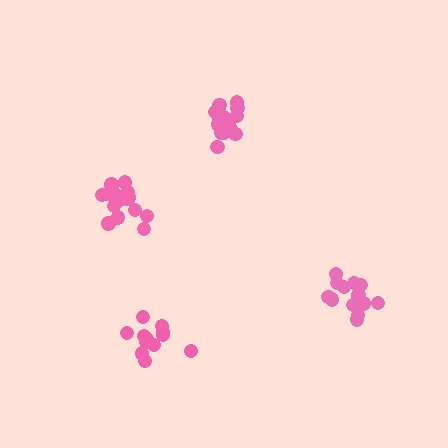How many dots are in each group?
Group 1: 14 dots, Group 2: 18 dots, Group 3: 16 dots, Group 4: 12 dots (60 total).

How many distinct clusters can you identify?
There are 4 distinct clusters.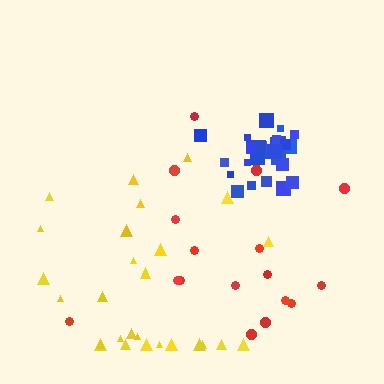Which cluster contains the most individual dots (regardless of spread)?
Blue (29).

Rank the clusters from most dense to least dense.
blue, yellow, red.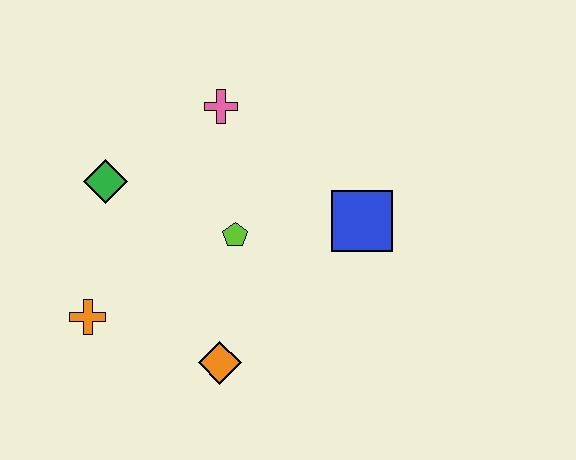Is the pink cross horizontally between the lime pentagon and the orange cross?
Yes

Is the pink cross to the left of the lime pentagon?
Yes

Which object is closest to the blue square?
The lime pentagon is closest to the blue square.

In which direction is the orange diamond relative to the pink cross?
The orange diamond is below the pink cross.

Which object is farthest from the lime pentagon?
The orange cross is farthest from the lime pentagon.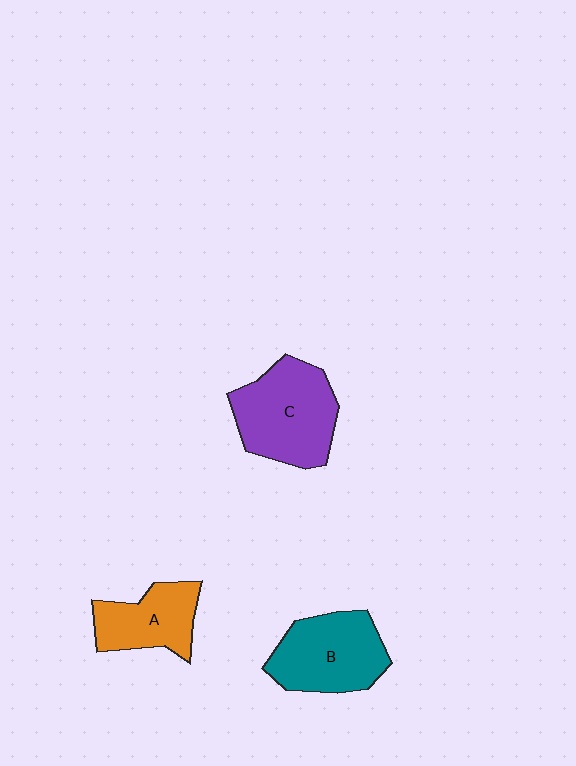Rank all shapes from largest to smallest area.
From largest to smallest: C (purple), B (teal), A (orange).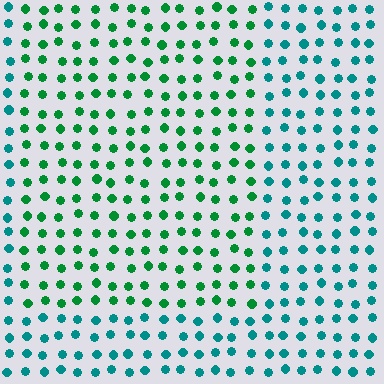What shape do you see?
I see a rectangle.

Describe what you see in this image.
The image is filled with small teal elements in a uniform arrangement. A rectangle-shaped region is visible where the elements are tinted to a slightly different hue, forming a subtle color boundary.